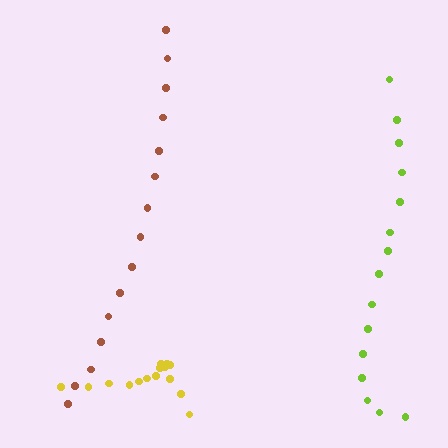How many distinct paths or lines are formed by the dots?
There are 3 distinct paths.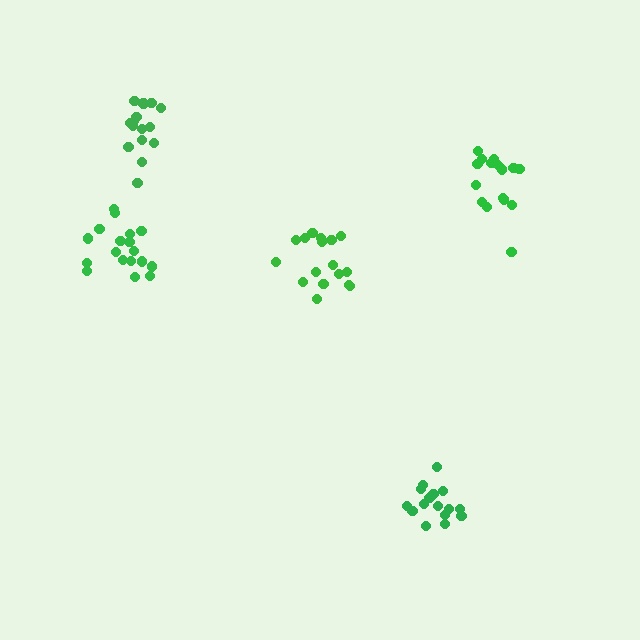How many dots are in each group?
Group 1: 17 dots, Group 2: 16 dots, Group 3: 17 dots, Group 4: 16 dots, Group 5: 18 dots (84 total).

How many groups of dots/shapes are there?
There are 5 groups.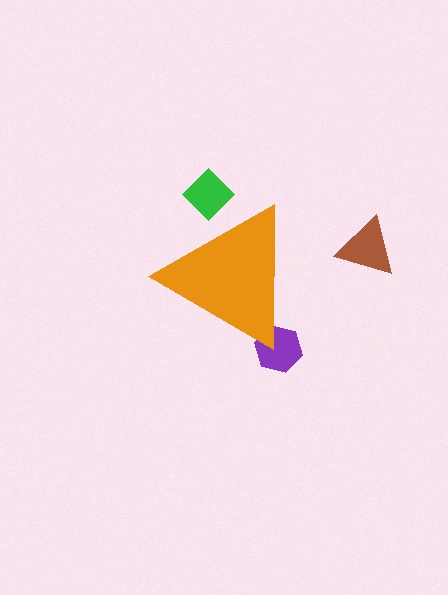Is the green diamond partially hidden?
Yes, the green diamond is partially hidden behind the orange triangle.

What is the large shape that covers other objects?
An orange triangle.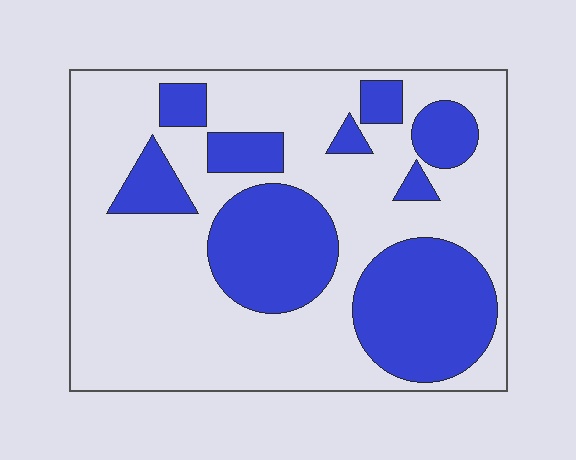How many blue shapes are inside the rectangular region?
9.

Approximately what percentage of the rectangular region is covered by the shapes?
Approximately 35%.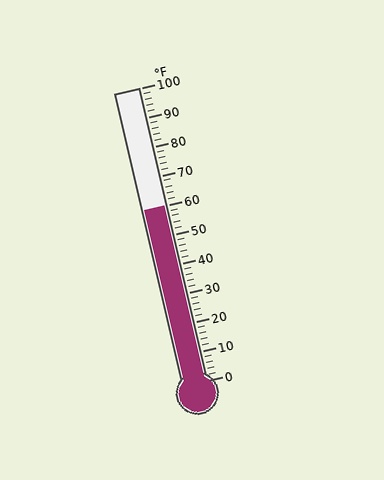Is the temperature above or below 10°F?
The temperature is above 10°F.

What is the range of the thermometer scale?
The thermometer scale ranges from 0°F to 100°F.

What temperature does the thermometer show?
The thermometer shows approximately 60°F.